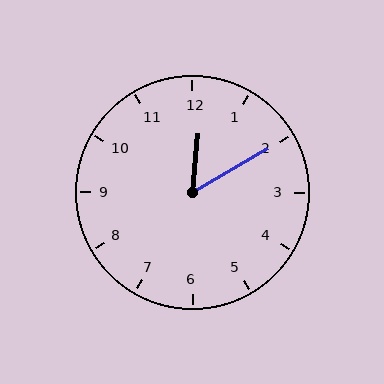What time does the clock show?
12:10.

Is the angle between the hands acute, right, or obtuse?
It is acute.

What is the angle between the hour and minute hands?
Approximately 55 degrees.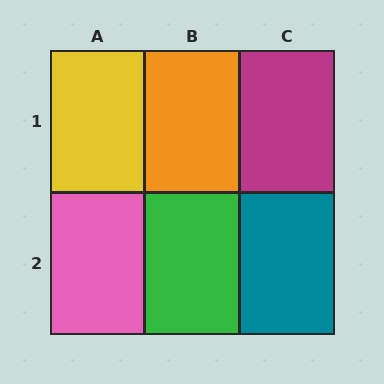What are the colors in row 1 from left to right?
Yellow, orange, magenta.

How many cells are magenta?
1 cell is magenta.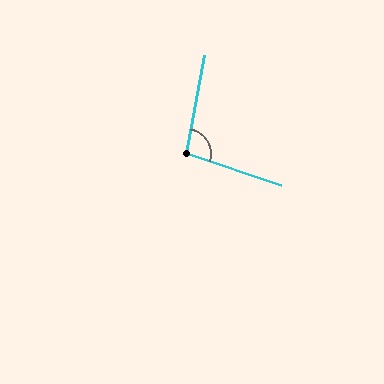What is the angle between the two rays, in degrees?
Approximately 98 degrees.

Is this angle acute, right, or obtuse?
It is obtuse.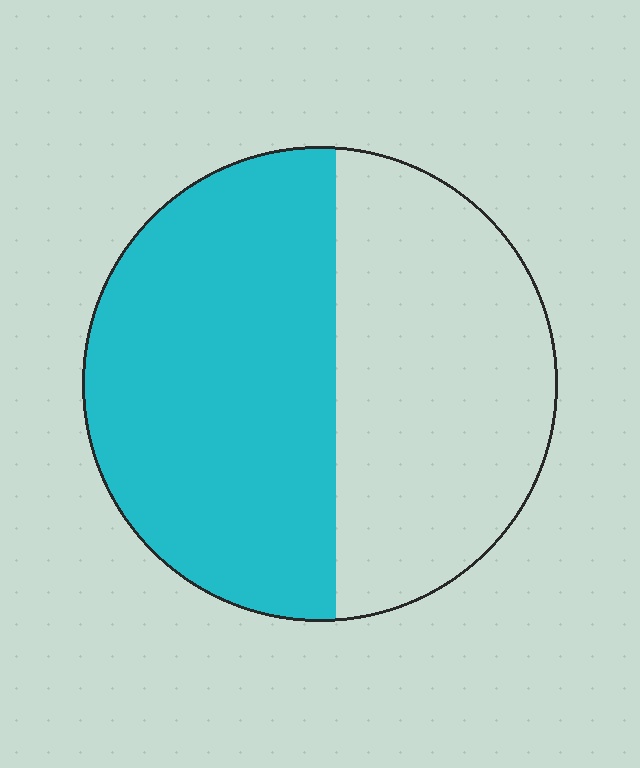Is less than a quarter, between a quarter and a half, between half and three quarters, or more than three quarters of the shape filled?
Between half and three quarters.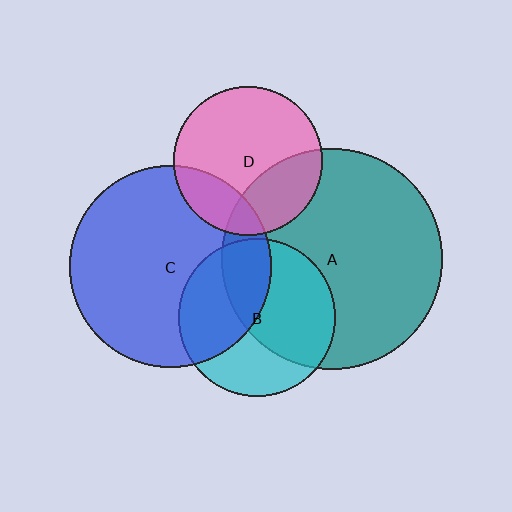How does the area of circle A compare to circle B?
Approximately 2.0 times.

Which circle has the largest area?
Circle A (teal).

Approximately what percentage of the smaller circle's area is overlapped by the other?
Approximately 15%.